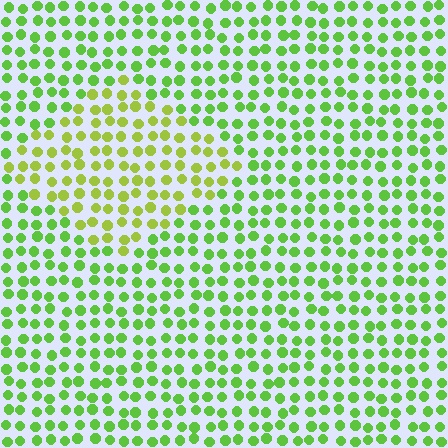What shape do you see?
I see a diamond.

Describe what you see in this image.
The image is filled with small lime elements in a uniform arrangement. A diamond-shaped region is visible where the elements are tinted to a slightly different hue, forming a subtle color boundary.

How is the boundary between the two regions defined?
The boundary is defined purely by a slight shift in hue (about 28 degrees). Spacing, size, and orientation are identical on both sides.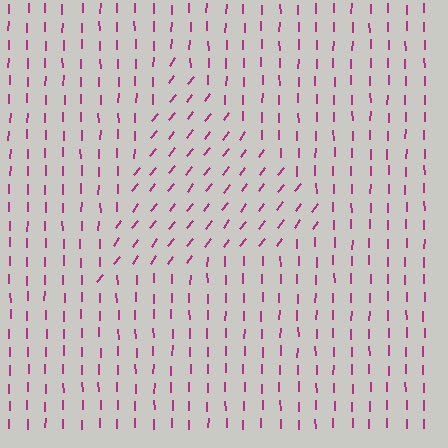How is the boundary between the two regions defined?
The boundary is defined purely by a change in line orientation (approximately 37 degrees difference). All lines are the same color and thickness.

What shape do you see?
I see a triangle.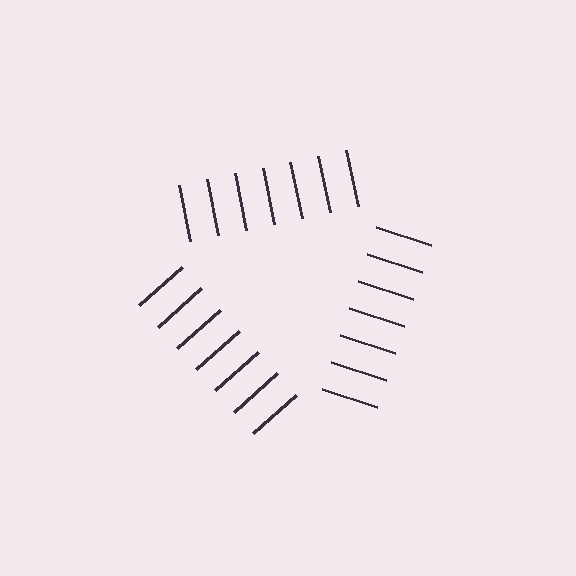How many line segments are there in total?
21 — 7 along each of the 3 edges.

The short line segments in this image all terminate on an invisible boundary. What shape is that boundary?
An illusory triangle — the line segments terminate on its edges but no continuous stroke is drawn.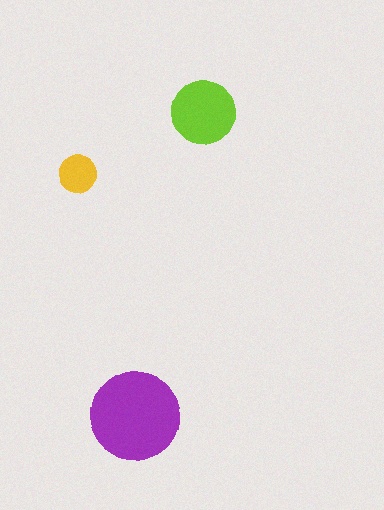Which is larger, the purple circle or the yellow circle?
The purple one.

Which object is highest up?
The lime circle is topmost.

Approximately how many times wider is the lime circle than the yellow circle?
About 1.5 times wider.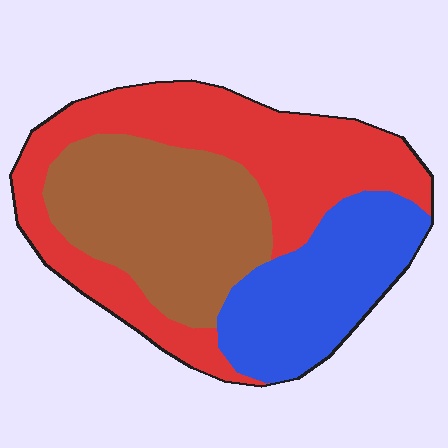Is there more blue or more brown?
Brown.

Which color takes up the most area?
Red, at roughly 40%.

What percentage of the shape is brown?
Brown covers about 35% of the shape.